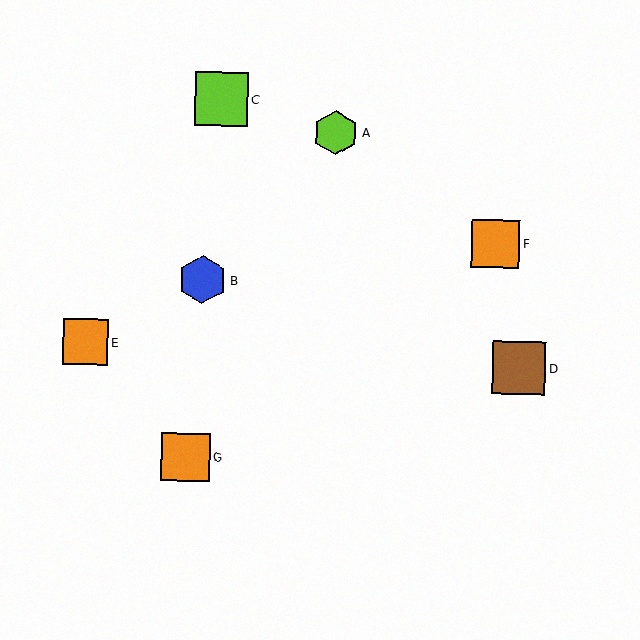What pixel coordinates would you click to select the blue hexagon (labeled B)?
Click at (202, 280) to select the blue hexagon B.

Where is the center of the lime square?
The center of the lime square is at (221, 99).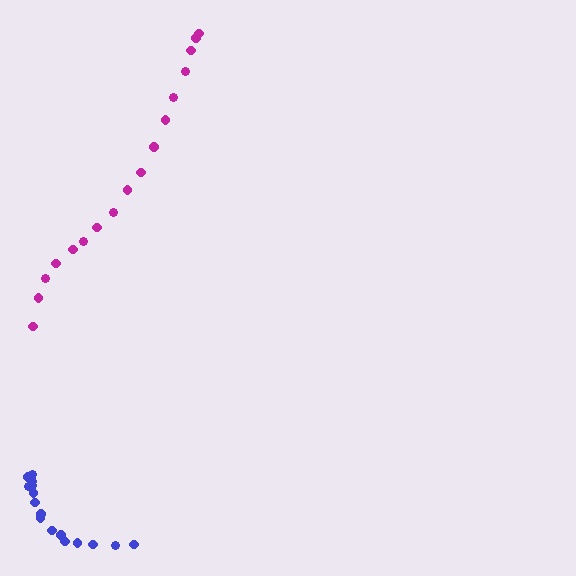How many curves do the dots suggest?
There are 2 distinct paths.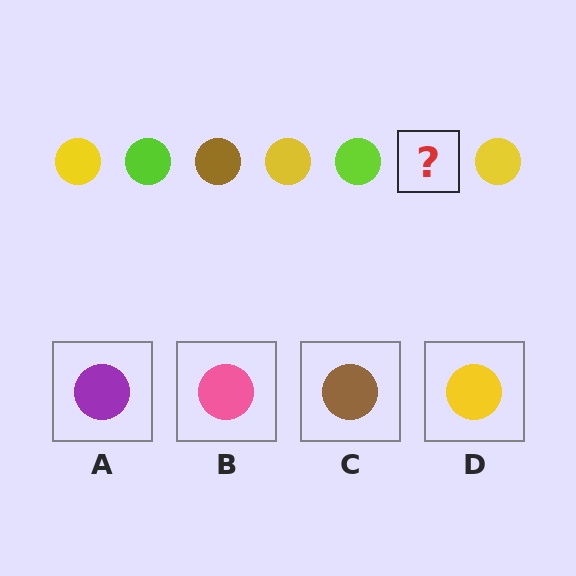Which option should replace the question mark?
Option C.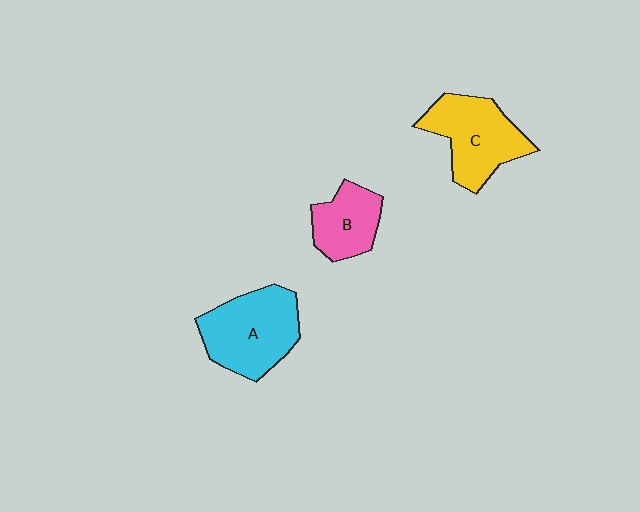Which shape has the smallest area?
Shape B (pink).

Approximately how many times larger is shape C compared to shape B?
Approximately 1.5 times.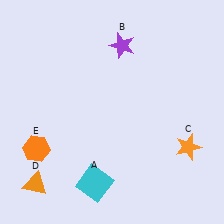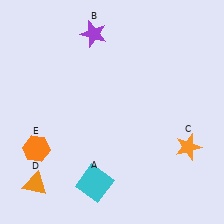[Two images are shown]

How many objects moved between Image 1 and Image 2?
1 object moved between the two images.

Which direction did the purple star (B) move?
The purple star (B) moved left.